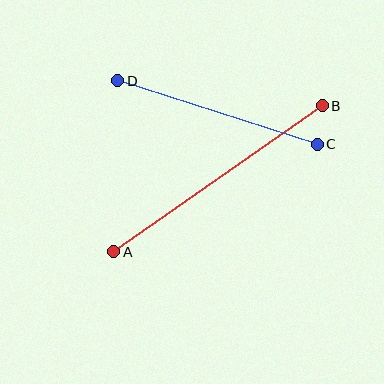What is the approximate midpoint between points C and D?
The midpoint is at approximately (218, 112) pixels.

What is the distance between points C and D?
The distance is approximately 209 pixels.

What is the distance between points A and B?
The distance is approximately 255 pixels.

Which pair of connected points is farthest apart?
Points A and B are farthest apart.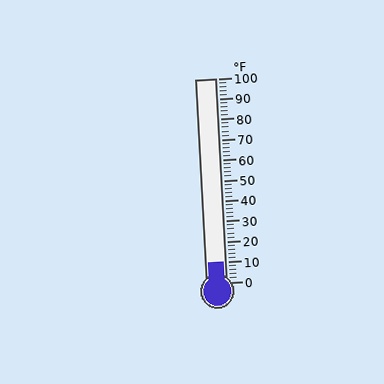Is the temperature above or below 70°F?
The temperature is below 70°F.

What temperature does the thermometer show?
The thermometer shows approximately 10°F.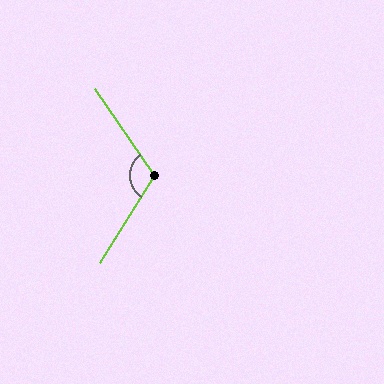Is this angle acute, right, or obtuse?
It is obtuse.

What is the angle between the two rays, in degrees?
Approximately 113 degrees.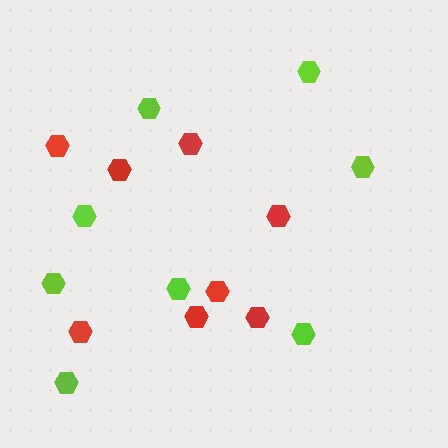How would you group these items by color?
There are 2 groups: one group of red hexagons (8) and one group of lime hexagons (8).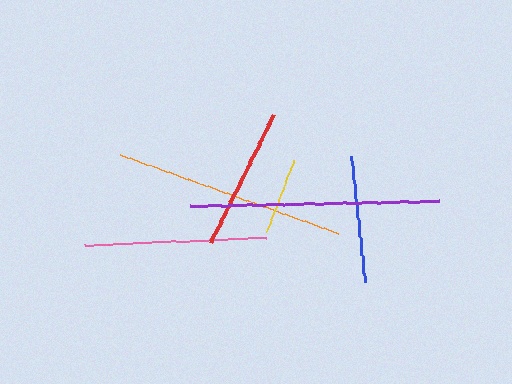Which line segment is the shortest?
The yellow line is the shortest at approximately 77 pixels.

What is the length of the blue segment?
The blue segment is approximately 127 pixels long.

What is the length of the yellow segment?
The yellow segment is approximately 77 pixels long.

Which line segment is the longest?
The purple line is the longest at approximately 249 pixels.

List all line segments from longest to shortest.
From longest to shortest: purple, orange, pink, red, blue, yellow.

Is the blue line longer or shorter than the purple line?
The purple line is longer than the blue line.